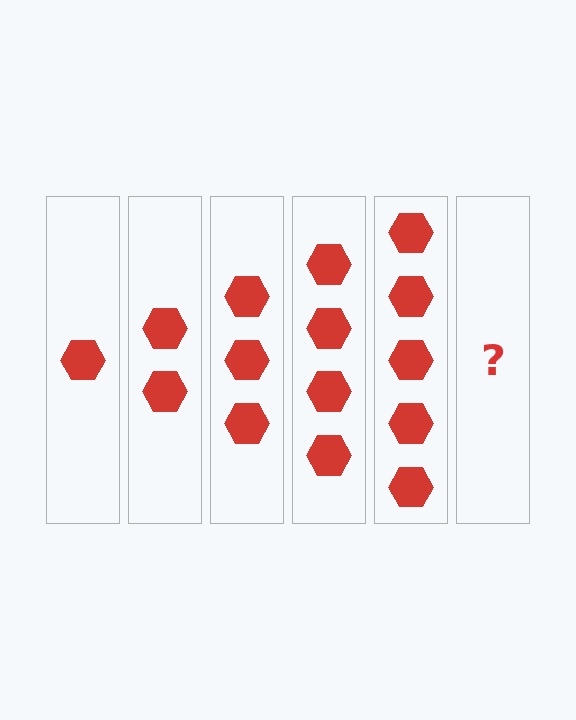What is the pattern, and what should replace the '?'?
The pattern is that each step adds one more hexagon. The '?' should be 6 hexagons.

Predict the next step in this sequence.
The next step is 6 hexagons.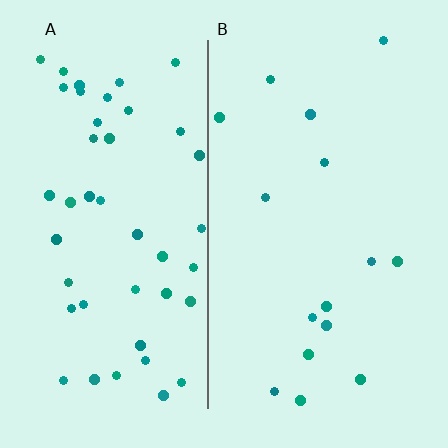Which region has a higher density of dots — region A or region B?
A (the left).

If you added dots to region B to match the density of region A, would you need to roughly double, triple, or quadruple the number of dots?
Approximately triple.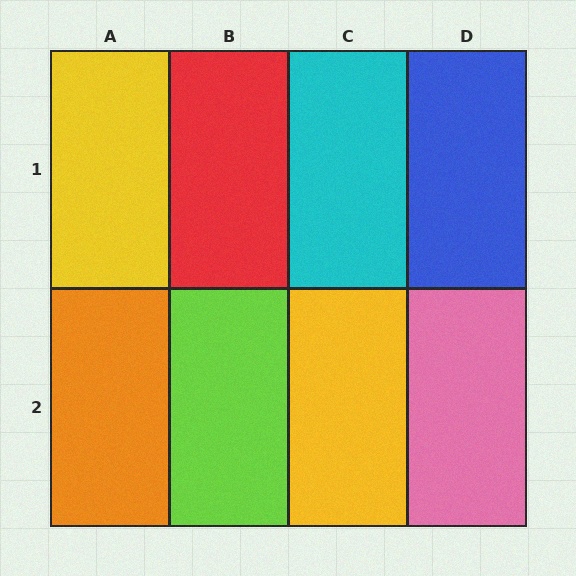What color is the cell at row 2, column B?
Lime.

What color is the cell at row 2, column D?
Pink.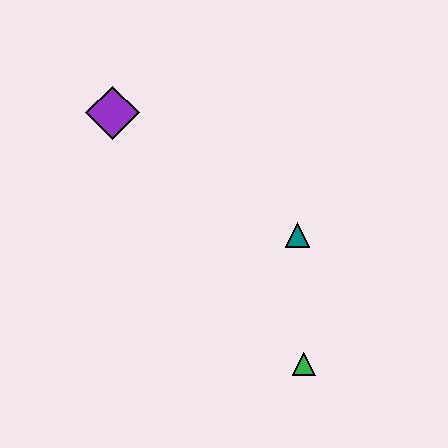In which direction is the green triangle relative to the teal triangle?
The green triangle is below the teal triangle.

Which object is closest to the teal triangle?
The green triangle is closest to the teal triangle.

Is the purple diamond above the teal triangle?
Yes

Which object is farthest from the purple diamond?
The green triangle is farthest from the purple diamond.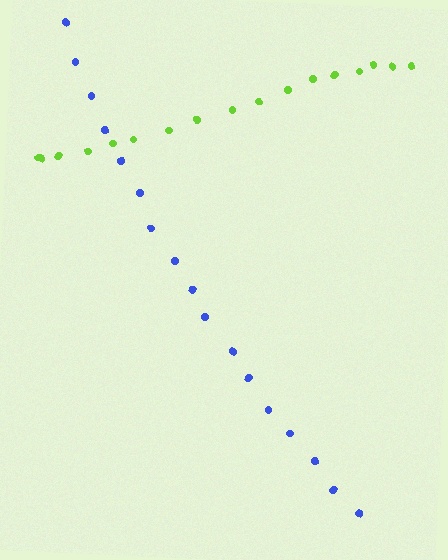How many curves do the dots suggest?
There are 2 distinct paths.